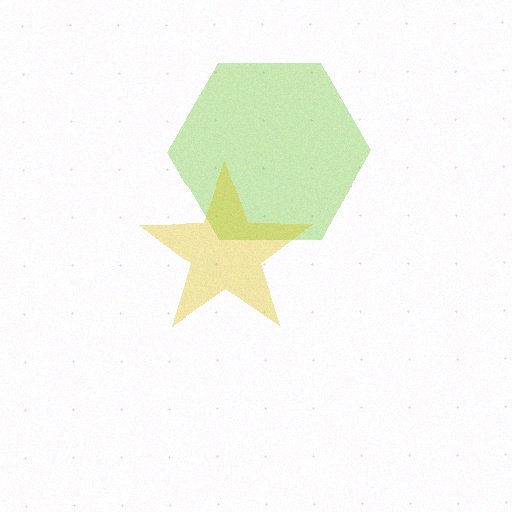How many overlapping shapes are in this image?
There are 2 overlapping shapes in the image.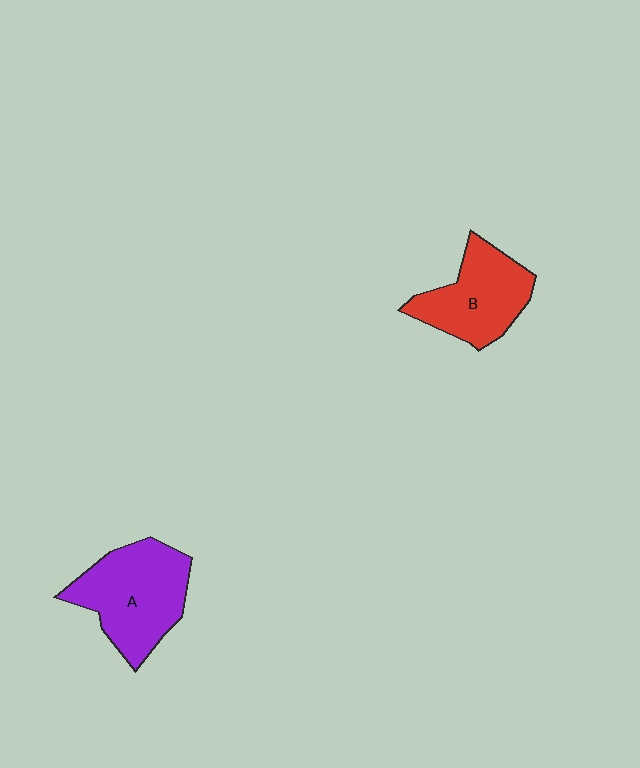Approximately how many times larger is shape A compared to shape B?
Approximately 1.2 times.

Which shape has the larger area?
Shape A (purple).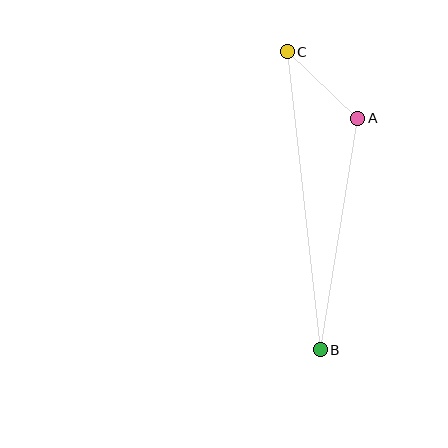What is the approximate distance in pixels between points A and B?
The distance between A and B is approximately 235 pixels.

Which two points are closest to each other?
Points A and C are closest to each other.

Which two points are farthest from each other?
Points B and C are farthest from each other.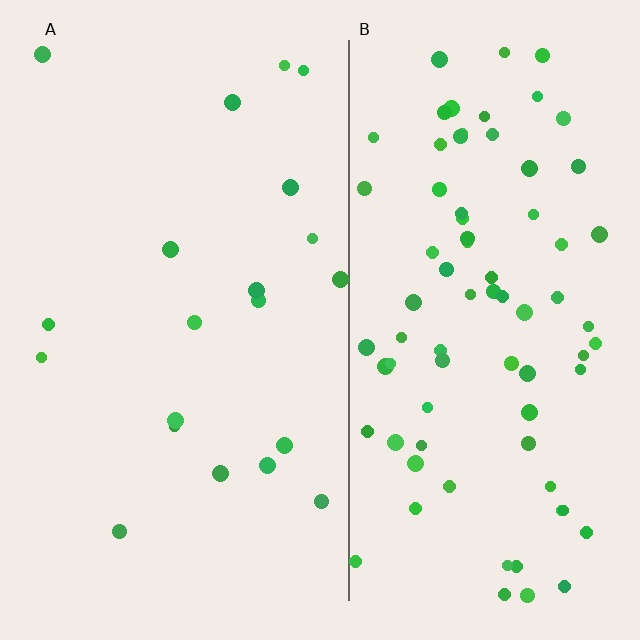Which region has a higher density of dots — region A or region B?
B (the right).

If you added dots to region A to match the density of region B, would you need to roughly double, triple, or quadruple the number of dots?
Approximately quadruple.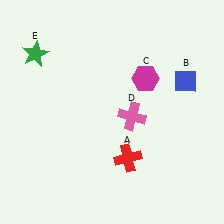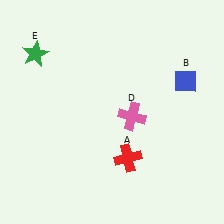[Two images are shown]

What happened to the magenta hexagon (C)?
The magenta hexagon (C) was removed in Image 2. It was in the top-right area of Image 1.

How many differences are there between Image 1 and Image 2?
There is 1 difference between the two images.